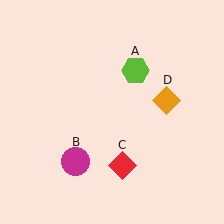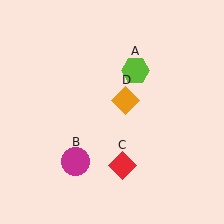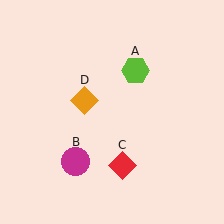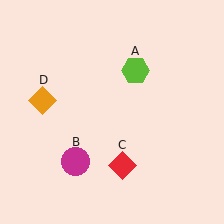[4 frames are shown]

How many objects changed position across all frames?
1 object changed position: orange diamond (object D).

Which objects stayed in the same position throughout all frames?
Lime hexagon (object A) and magenta circle (object B) and red diamond (object C) remained stationary.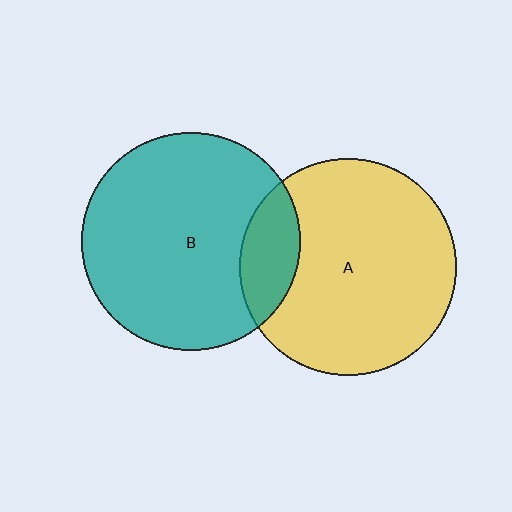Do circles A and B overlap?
Yes.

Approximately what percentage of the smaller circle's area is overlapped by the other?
Approximately 15%.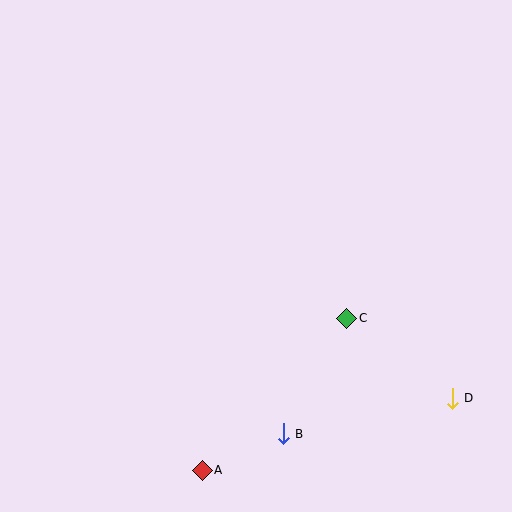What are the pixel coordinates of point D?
Point D is at (452, 398).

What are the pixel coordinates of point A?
Point A is at (202, 470).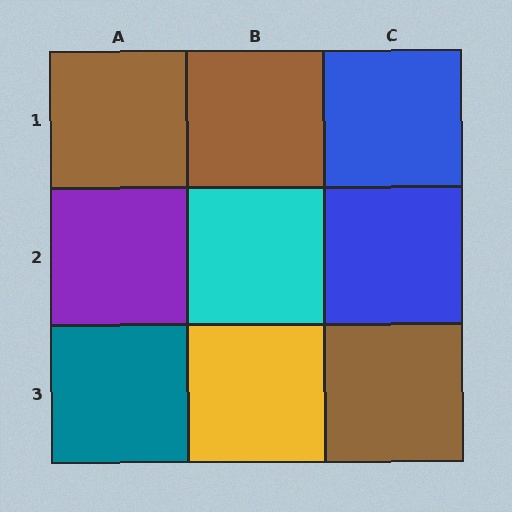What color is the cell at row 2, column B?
Cyan.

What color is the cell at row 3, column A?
Teal.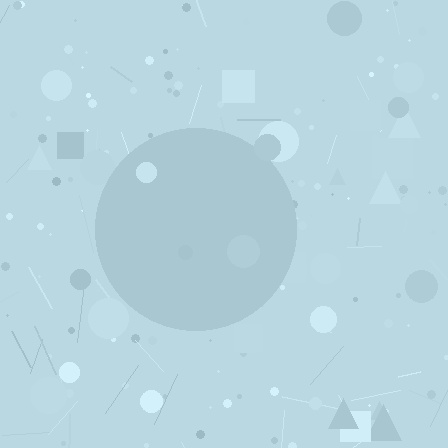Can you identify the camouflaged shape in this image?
The camouflaged shape is a circle.